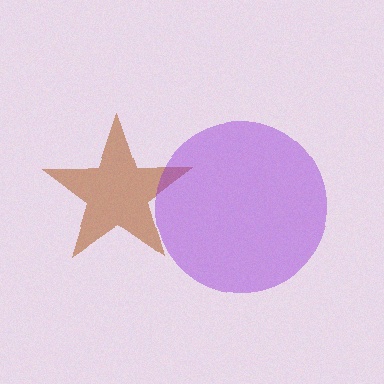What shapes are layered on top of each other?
The layered shapes are: a brown star, a purple circle.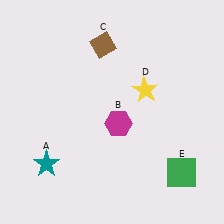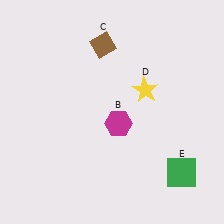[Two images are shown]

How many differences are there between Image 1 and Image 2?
There is 1 difference between the two images.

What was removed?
The teal star (A) was removed in Image 2.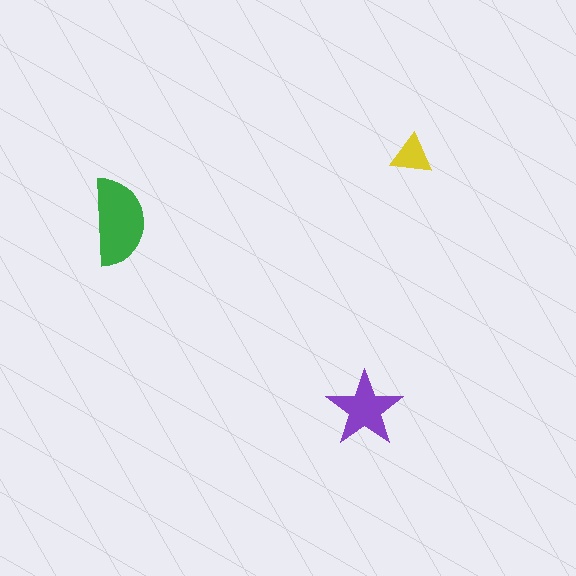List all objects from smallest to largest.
The yellow triangle, the purple star, the green semicircle.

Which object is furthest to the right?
The yellow triangle is rightmost.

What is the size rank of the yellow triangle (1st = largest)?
3rd.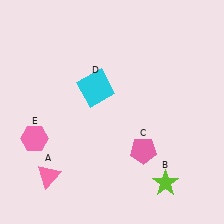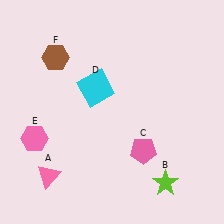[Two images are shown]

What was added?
A brown hexagon (F) was added in Image 2.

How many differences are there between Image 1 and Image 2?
There is 1 difference between the two images.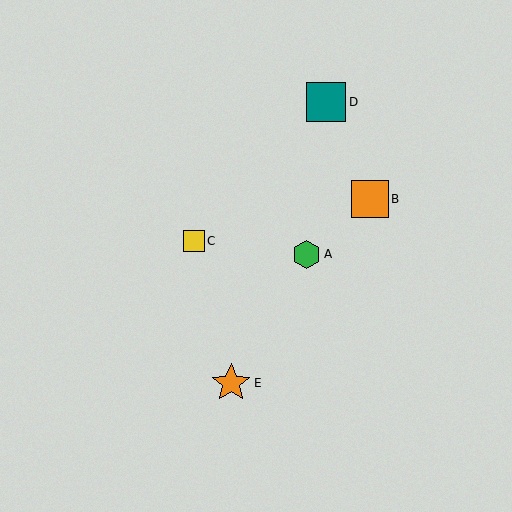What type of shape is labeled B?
Shape B is an orange square.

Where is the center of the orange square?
The center of the orange square is at (370, 199).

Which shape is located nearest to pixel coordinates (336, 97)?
The teal square (labeled D) at (326, 102) is nearest to that location.